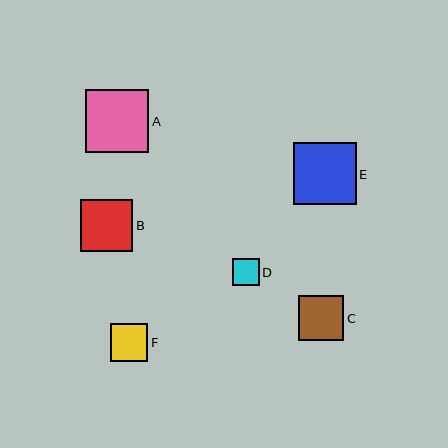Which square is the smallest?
Square D is the smallest with a size of approximately 27 pixels.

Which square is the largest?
Square A is the largest with a size of approximately 63 pixels.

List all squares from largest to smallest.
From largest to smallest: A, E, B, C, F, D.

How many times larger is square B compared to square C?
Square B is approximately 1.2 times the size of square C.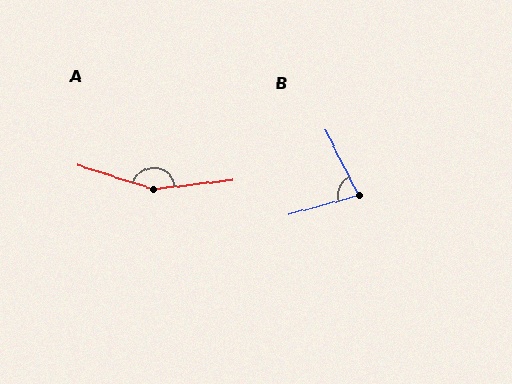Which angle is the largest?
A, at approximately 156 degrees.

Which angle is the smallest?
B, at approximately 79 degrees.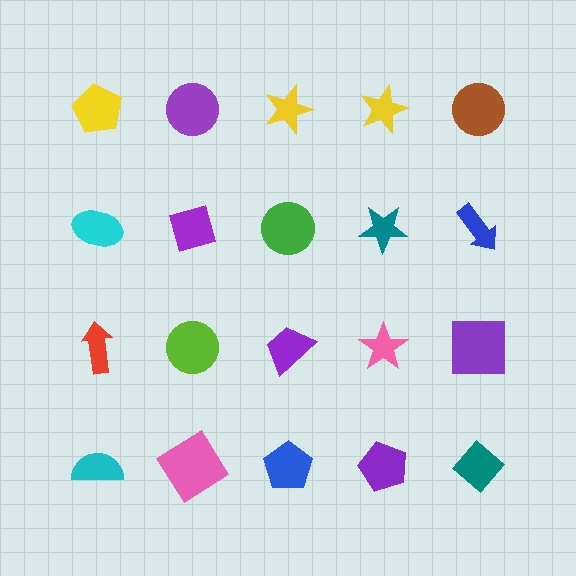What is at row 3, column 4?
A pink star.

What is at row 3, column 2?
A lime circle.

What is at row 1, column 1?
A yellow pentagon.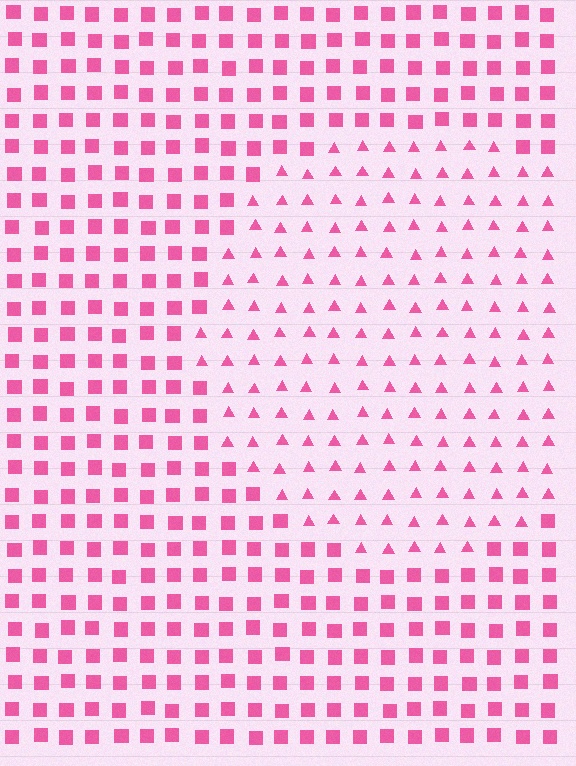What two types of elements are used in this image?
The image uses triangles inside the circle region and squares outside it.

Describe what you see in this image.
The image is filled with small pink elements arranged in a uniform grid. A circle-shaped region contains triangles, while the surrounding area contains squares. The boundary is defined purely by the change in element shape.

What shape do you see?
I see a circle.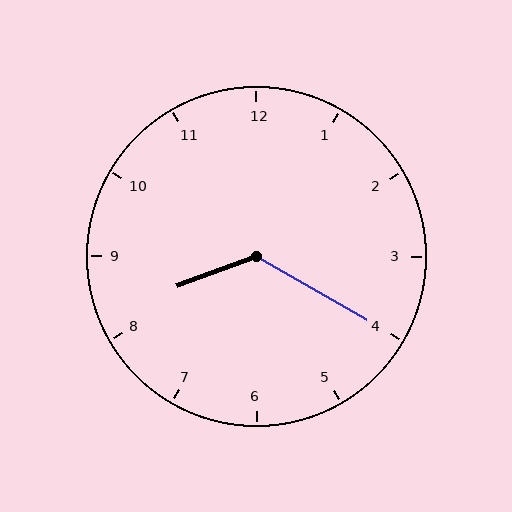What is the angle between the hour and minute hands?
Approximately 130 degrees.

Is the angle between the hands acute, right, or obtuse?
It is obtuse.